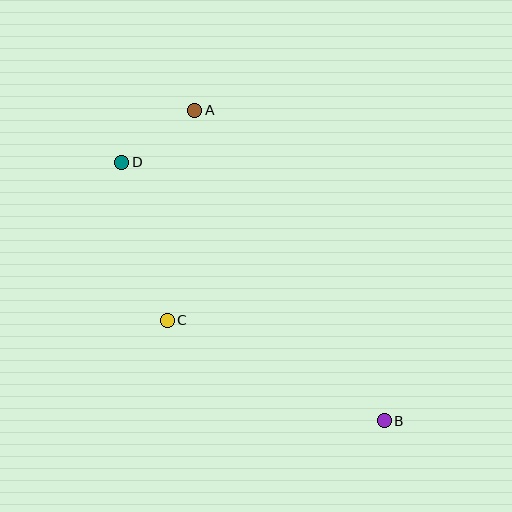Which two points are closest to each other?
Points A and D are closest to each other.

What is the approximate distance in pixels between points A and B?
The distance between A and B is approximately 364 pixels.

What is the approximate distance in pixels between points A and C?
The distance between A and C is approximately 212 pixels.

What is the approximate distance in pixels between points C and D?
The distance between C and D is approximately 164 pixels.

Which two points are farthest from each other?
Points B and D are farthest from each other.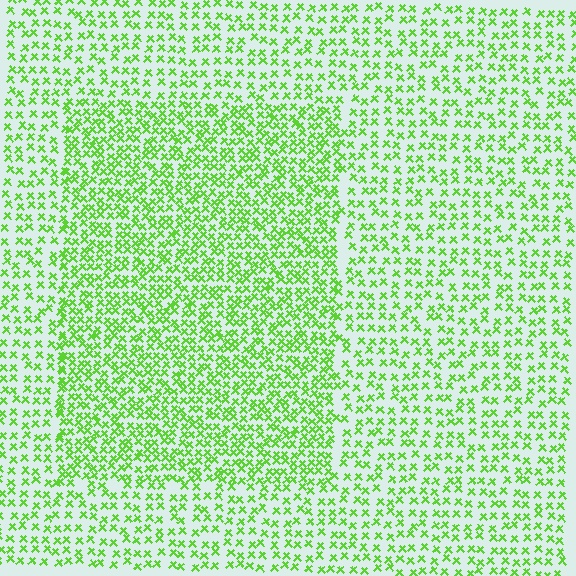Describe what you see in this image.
The image contains small lime elements arranged at two different densities. A rectangle-shaped region is visible where the elements are more densely packed than the surrounding area.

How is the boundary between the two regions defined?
The boundary is defined by a change in element density (approximately 1.8x ratio). All elements are the same color, size, and shape.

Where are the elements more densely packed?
The elements are more densely packed inside the rectangle boundary.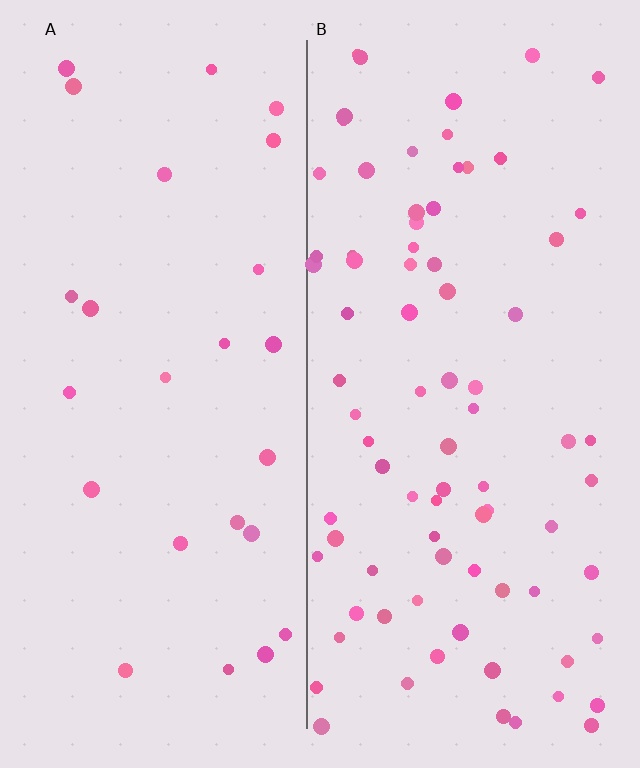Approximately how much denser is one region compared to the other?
Approximately 3.1× — region B over region A.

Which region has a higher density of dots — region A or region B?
B (the right).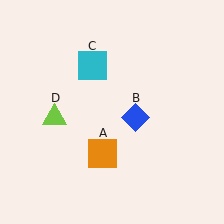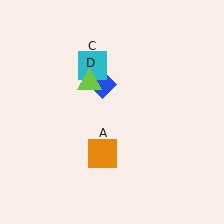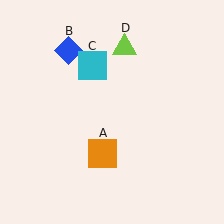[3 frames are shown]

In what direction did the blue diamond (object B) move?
The blue diamond (object B) moved up and to the left.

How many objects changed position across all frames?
2 objects changed position: blue diamond (object B), lime triangle (object D).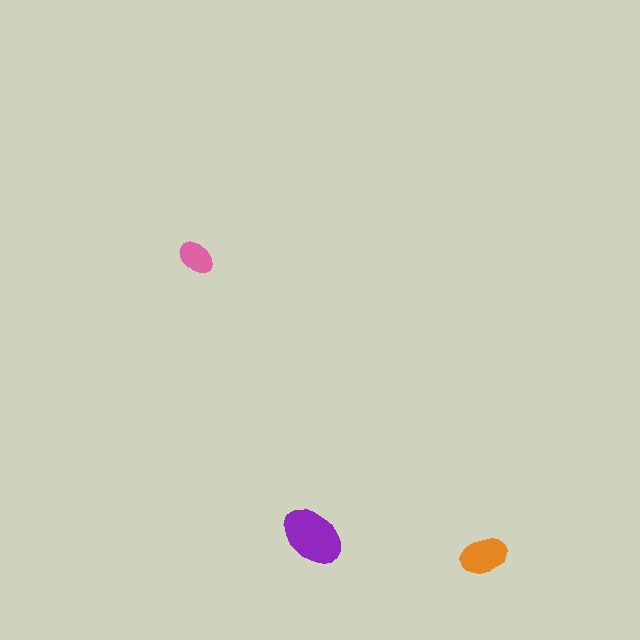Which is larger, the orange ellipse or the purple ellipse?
The purple one.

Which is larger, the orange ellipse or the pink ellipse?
The orange one.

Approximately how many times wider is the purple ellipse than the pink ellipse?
About 1.5 times wider.